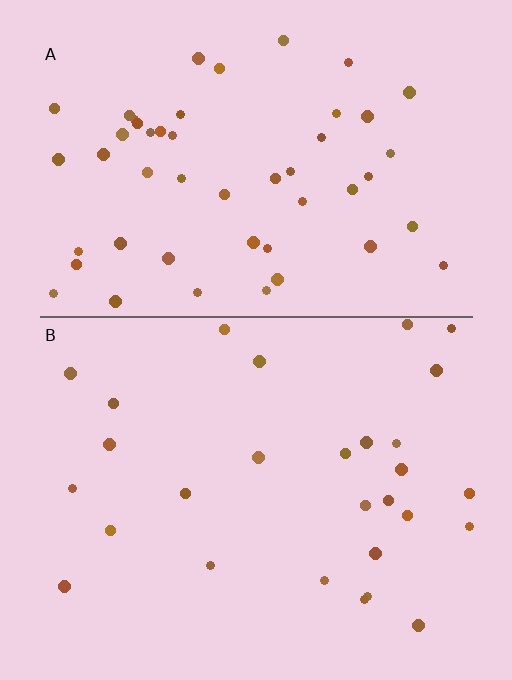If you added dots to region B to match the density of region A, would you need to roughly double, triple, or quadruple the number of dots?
Approximately double.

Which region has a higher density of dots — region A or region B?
A (the top).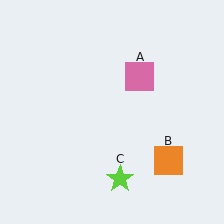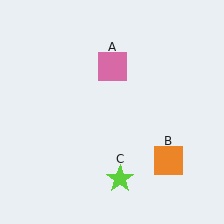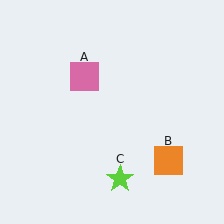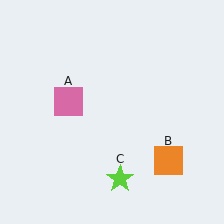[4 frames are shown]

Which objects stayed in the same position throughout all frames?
Orange square (object B) and lime star (object C) remained stationary.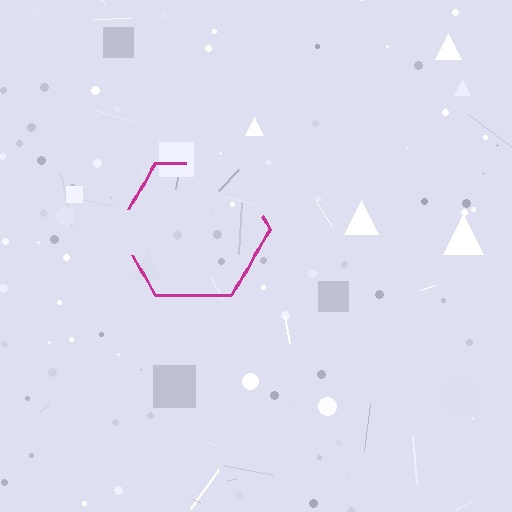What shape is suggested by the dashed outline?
The dashed outline suggests a hexagon.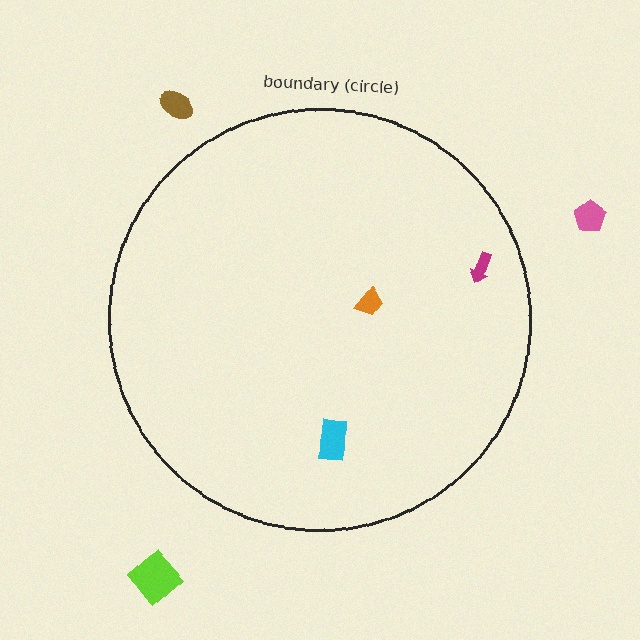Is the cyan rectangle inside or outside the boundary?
Inside.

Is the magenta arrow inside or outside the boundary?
Inside.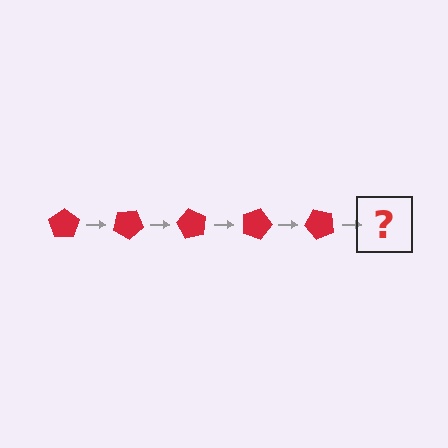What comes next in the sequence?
The next element should be a red pentagon rotated 150 degrees.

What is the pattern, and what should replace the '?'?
The pattern is that the pentagon rotates 30 degrees each step. The '?' should be a red pentagon rotated 150 degrees.